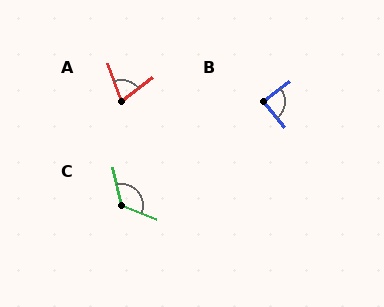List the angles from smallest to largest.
A (73°), B (88°), C (124°).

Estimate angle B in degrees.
Approximately 88 degrees.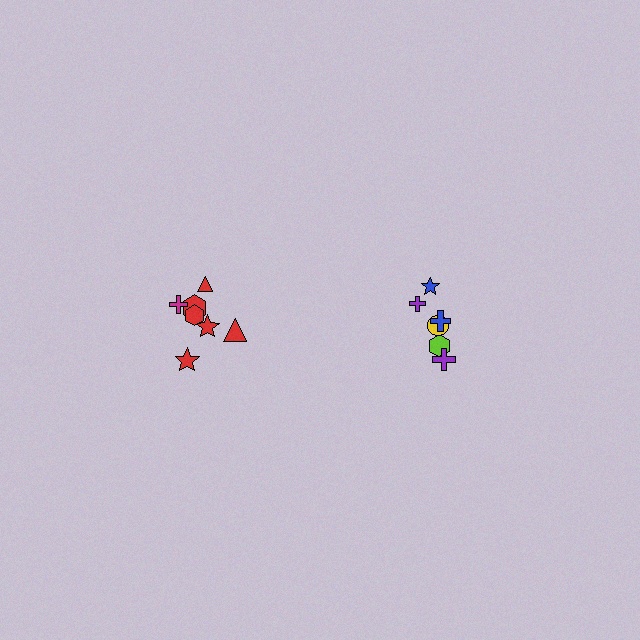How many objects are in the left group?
There are 8 objects.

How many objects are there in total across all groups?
There are 14 objects.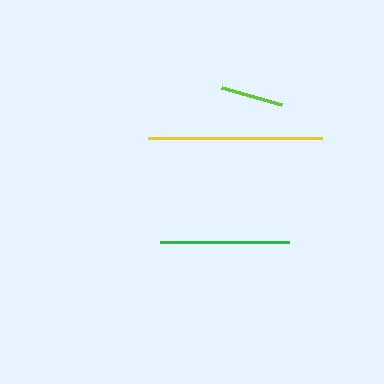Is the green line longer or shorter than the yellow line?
The yellow line is longer than the green line.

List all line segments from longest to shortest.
From longest to shortest: yellow, green, lime.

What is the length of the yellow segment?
The yellow segment is approximately 175 pixels long.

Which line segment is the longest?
The yellow line is the longest at approximately 175 pixels.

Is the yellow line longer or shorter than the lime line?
The yellow line is longer than the lime line.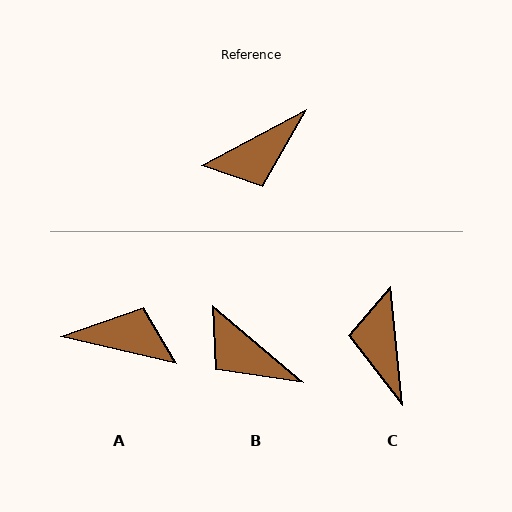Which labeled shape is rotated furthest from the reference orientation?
A, about 139 degrees away.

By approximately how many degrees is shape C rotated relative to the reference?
Approximately 113 degrees clockwise.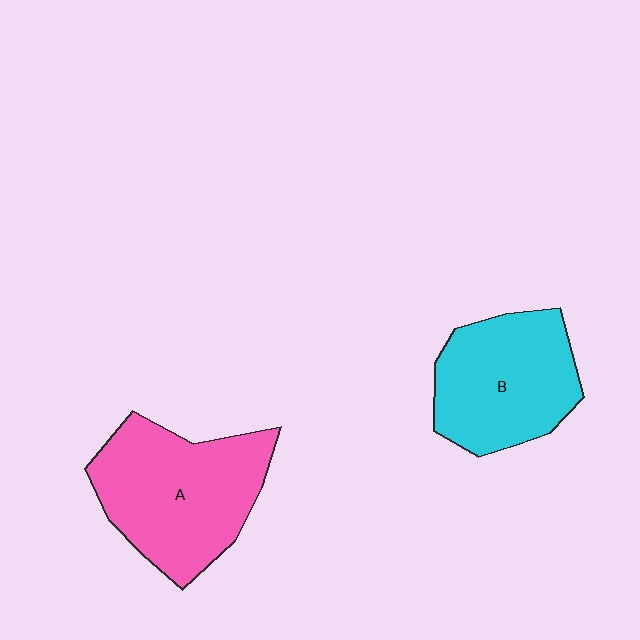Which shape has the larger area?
Shape A (pink).